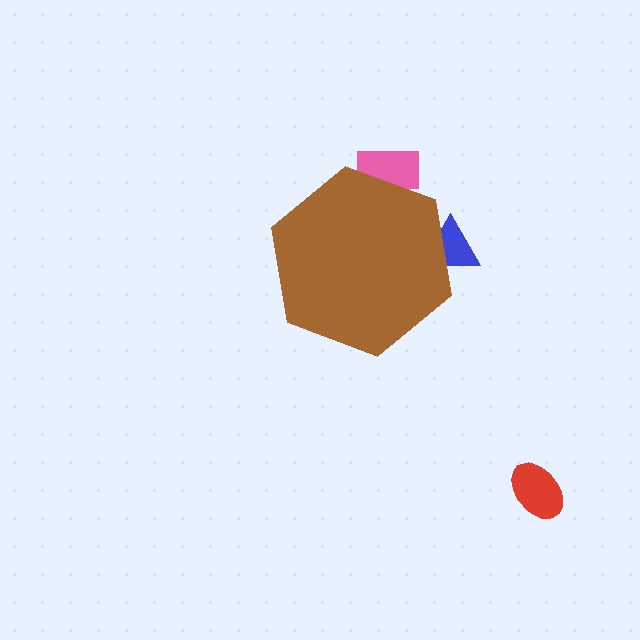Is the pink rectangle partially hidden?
Yes, the pink rectangle is partially hidden behind the brown hexagon.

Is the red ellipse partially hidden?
No, the red ellipse is fully visible.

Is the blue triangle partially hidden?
Yes, the blue triangle is partially hidden behind the brown hexagon.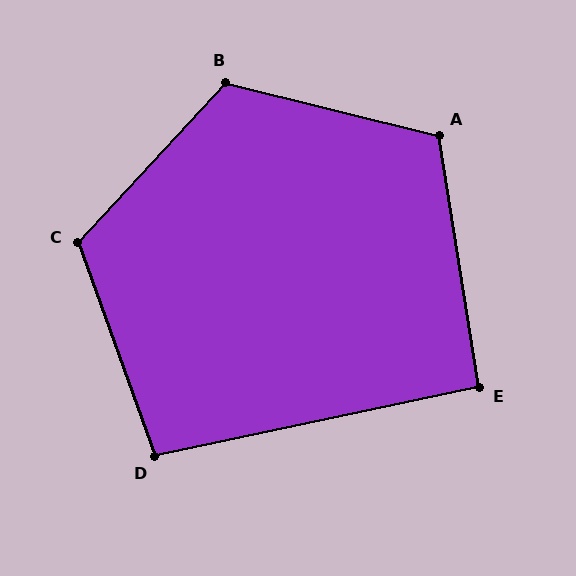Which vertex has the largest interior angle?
B, at approximately 119 degrees.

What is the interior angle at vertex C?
Approximately 118 degrees (obtuse).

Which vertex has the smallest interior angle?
E, at approximately 93 degrees.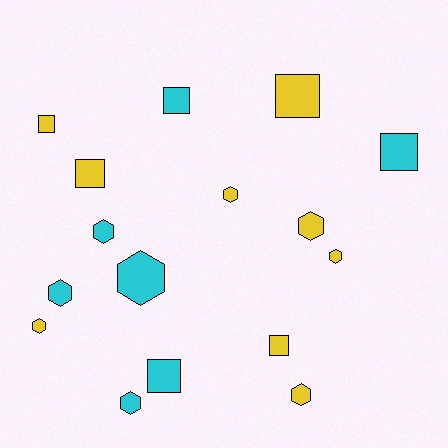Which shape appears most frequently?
Hexagon, with 9 objects.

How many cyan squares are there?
There are 3 cyan squares.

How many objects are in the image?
There are 16 objects.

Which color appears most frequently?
Yellow, with 9 objects.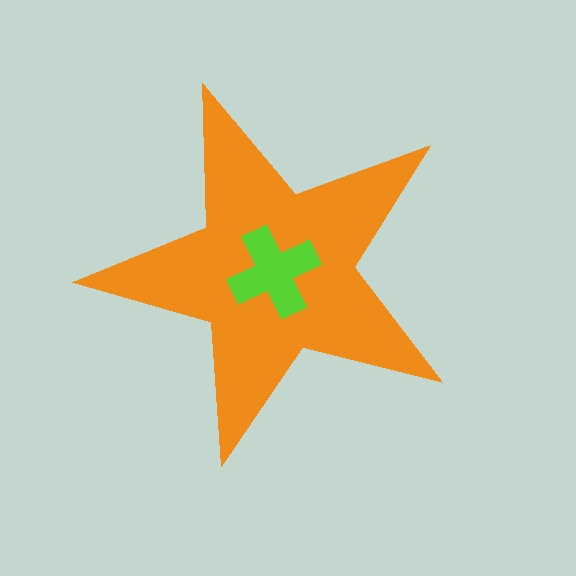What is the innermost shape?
The lime cross.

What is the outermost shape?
The orange star.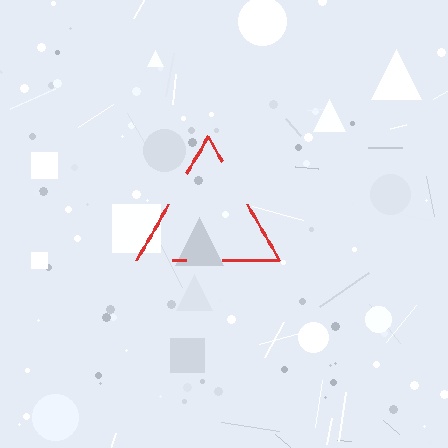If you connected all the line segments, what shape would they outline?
They would outline a triangle.